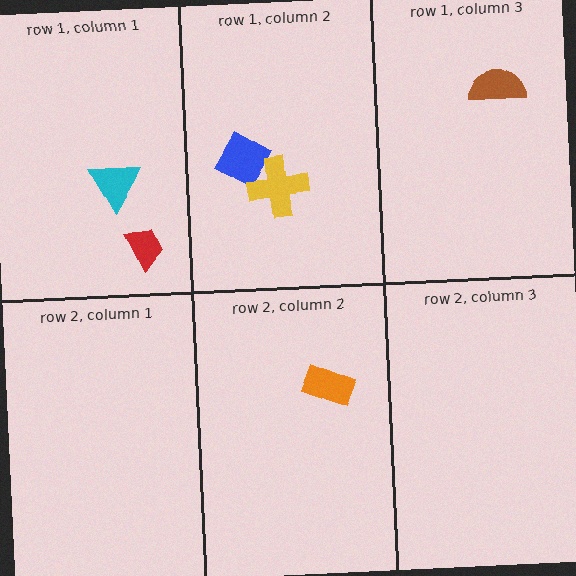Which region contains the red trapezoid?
The row 1, column 1 region.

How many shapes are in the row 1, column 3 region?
1.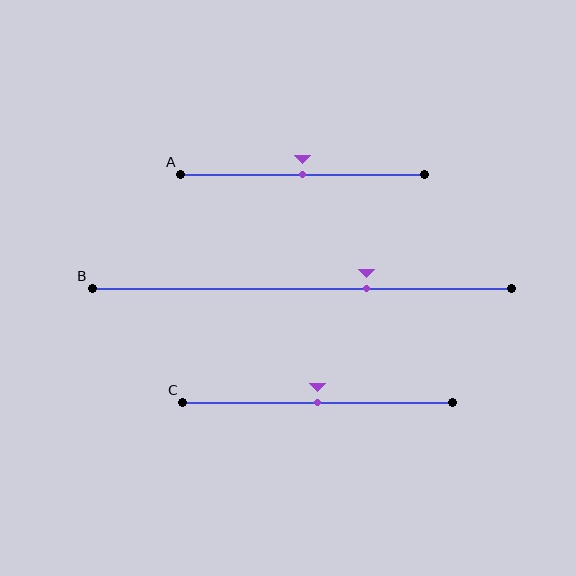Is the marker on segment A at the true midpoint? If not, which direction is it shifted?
Yes, the marker on segment A is at the true midpoint.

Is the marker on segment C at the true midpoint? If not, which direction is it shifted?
Yes, the marker on segment C is at the true midpoint.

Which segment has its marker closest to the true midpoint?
Segment A has its marker closest to the true midpoint.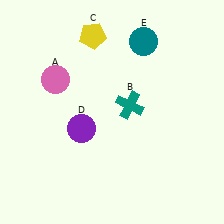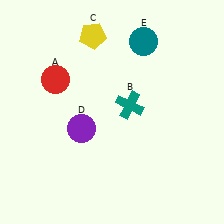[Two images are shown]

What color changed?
The circle (A) changed from pink in Image 1 to red in Image 2.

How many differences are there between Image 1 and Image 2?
There is 1 difference between the two images.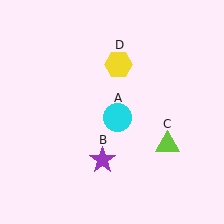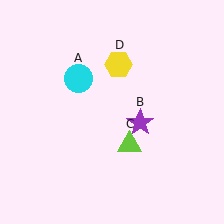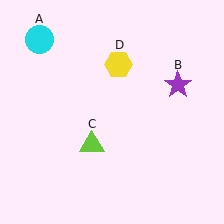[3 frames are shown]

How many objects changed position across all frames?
3 objects changed position: cyan circle (object A), purple star (object B), lime triangle (object C).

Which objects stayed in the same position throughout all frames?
Yellow hexagon (object D) remained stationary.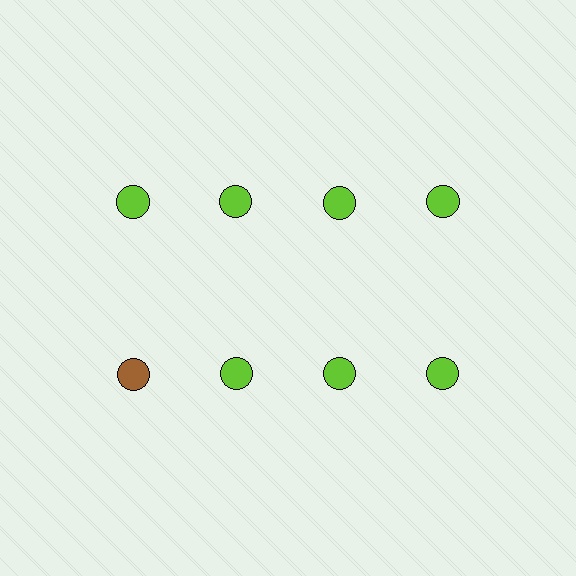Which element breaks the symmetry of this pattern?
The brown circle in the second row, leftmost column breaks the symmetry. All other shapes are lime circles.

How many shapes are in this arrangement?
There are 8 shapes arranged in a grid pattern.